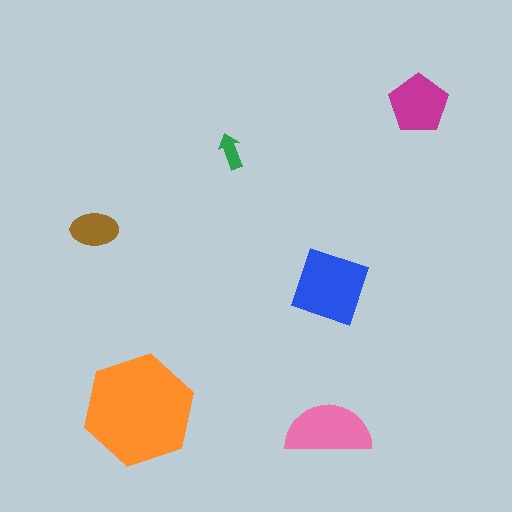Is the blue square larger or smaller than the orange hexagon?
Smaller.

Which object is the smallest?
The green arrow.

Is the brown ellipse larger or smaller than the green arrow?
Larger.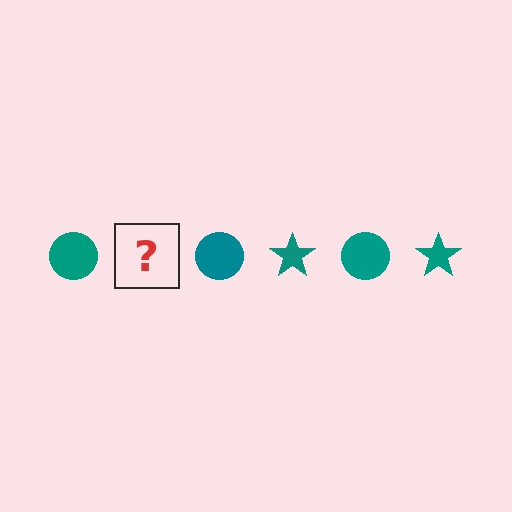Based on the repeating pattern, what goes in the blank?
The blank should be a teal star.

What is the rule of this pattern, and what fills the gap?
The rule is that the pattern cycles through circle, star shapes in teal. The gap should be filled with a teal star.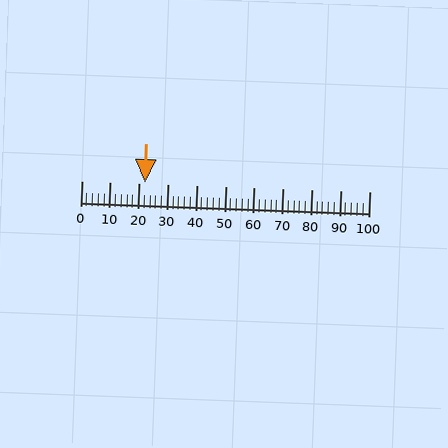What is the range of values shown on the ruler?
The ruler shows values from 0 to 100.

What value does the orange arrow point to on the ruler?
The orange arrow points to approximately 22.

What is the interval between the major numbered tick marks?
The major tick marks are spaced 10 units apart.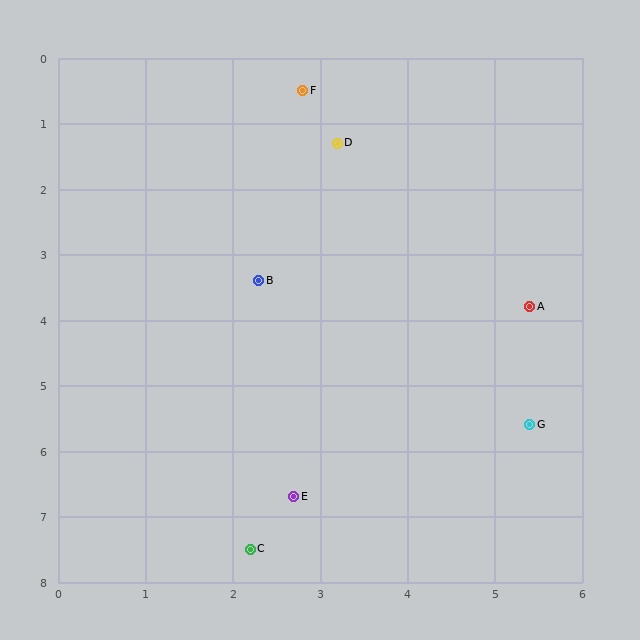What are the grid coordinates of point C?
Point C is at approximately (2.2, 7.5).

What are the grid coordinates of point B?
Point B is at approximately (2.3, 3.4).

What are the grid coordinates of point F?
Point F is at approximately (2.8, 0.5).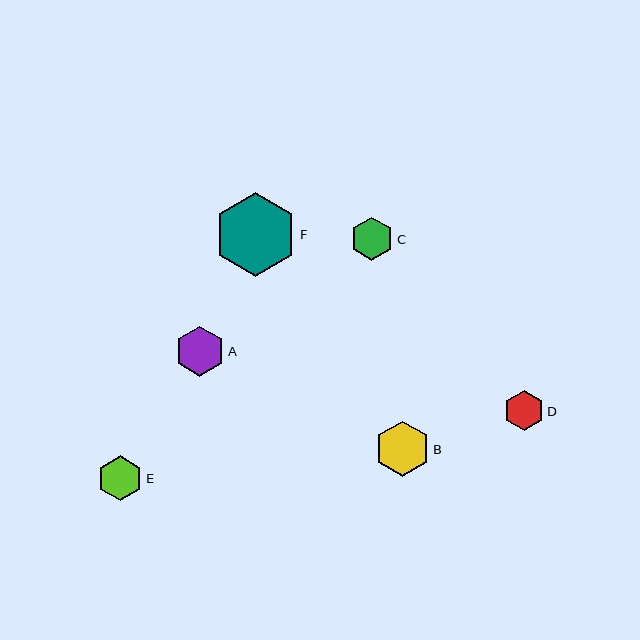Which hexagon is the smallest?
Hexagon D is the smallest with a size of approximately 41 pixels.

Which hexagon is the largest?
Hexagon F is the largest with a size of approximately 83 pixels.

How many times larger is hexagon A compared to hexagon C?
Hexagon A is approximately 1.1 times the size of hexagon C.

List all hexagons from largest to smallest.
From largest to smallest: F, B, A, E, C, D.